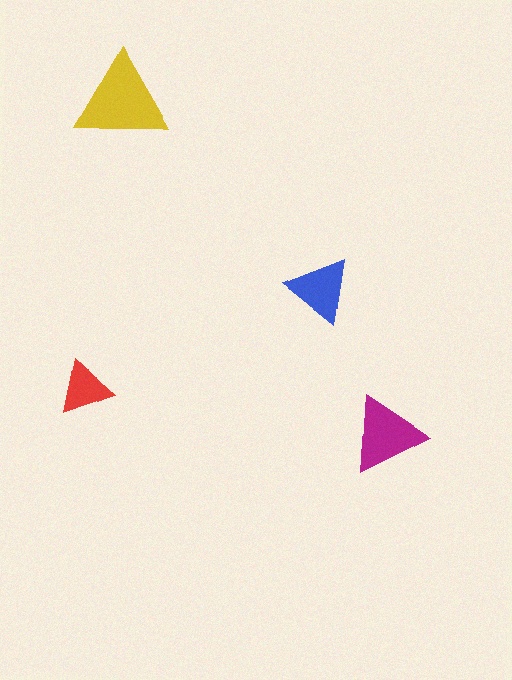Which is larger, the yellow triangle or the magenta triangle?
The yellow one.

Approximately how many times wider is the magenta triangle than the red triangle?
About 1.5 times wider.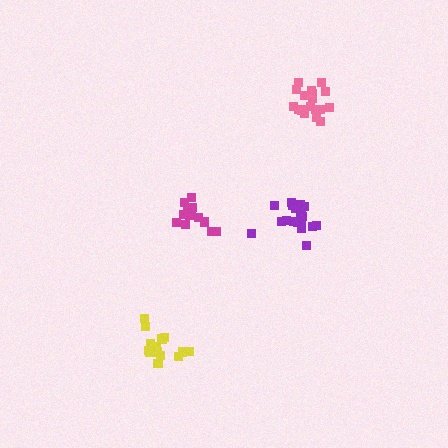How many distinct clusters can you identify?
There are 4 distinct clusters.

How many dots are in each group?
Group 1: 15 dots, Group 2: 18 dots, Group 3: 17 dots, Group 4: 19 dots (69 total).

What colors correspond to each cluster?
The clusters are colored: magenta, pink, yellow, purple.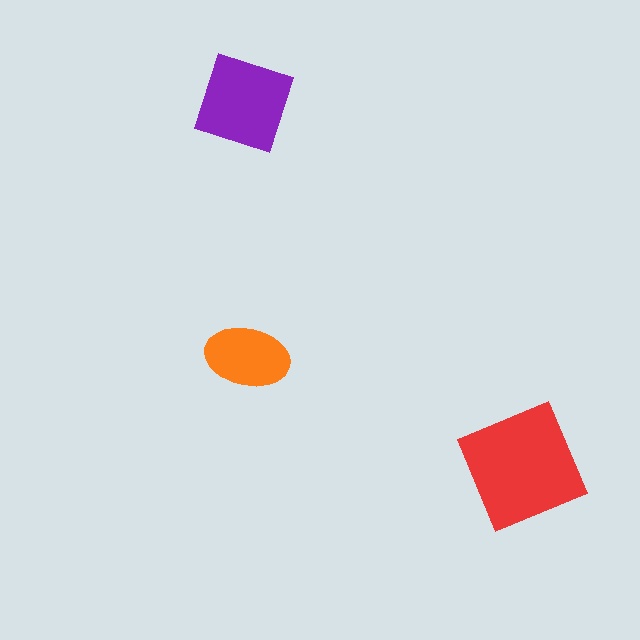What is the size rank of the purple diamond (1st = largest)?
2nd.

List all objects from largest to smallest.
The red square, the purple diamond, the orange ellipse.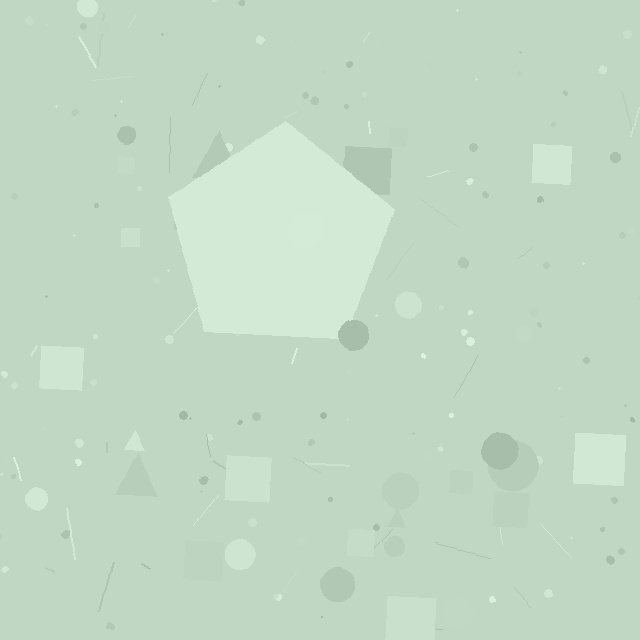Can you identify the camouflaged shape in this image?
The camouflaged shape is a pentagon.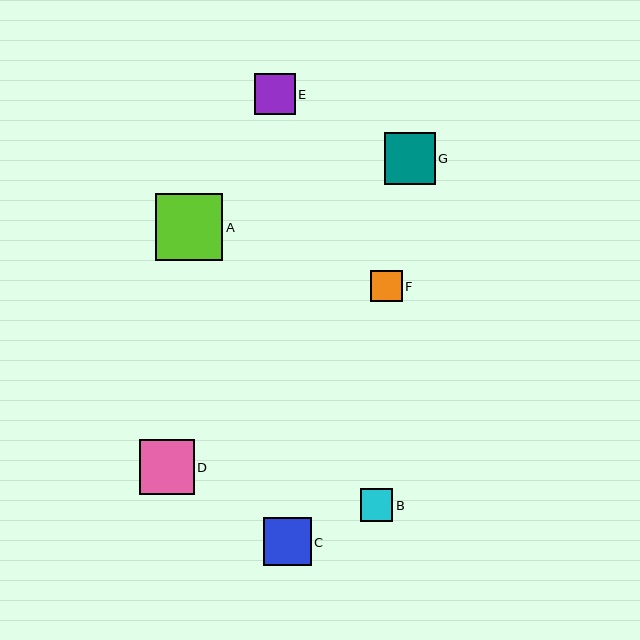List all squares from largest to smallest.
From largest to smallest: A, D, G, C, E, B, F.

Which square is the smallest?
Square F is the smallest with a size of approximately 31 pixels.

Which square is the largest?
Square A is the largest with a size of approximately 67 pixels.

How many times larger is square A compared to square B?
Square A is approximately 2.1 times the size of square B.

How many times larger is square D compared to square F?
Square D is approximately 1.7 times the size of square F.